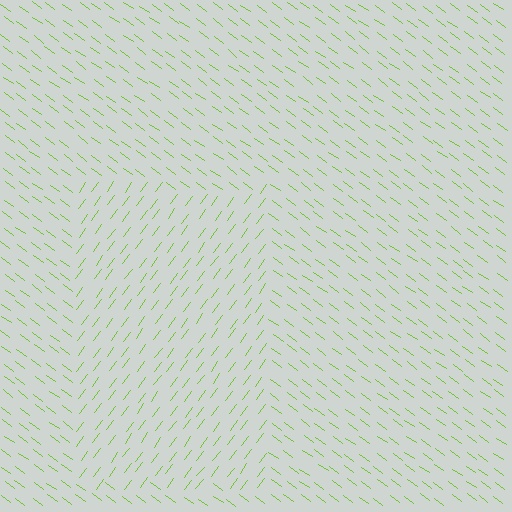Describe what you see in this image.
The image is filled with small lime line segments. A rectangle region in the image has lines oriented differently from the surrounding lines, creating a visible texture boundary.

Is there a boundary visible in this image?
Yes, there is a texture boundary formed by a change in line orientation.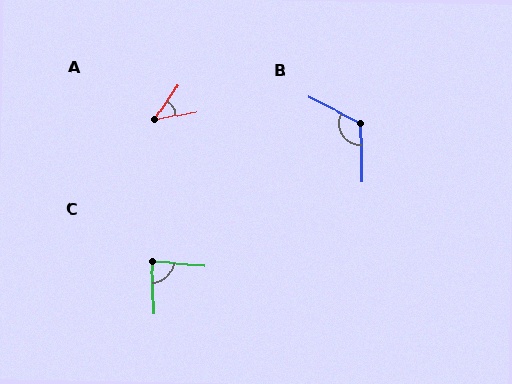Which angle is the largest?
B, at approximately 119 degrees.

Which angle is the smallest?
A, at approximately 44 degrees.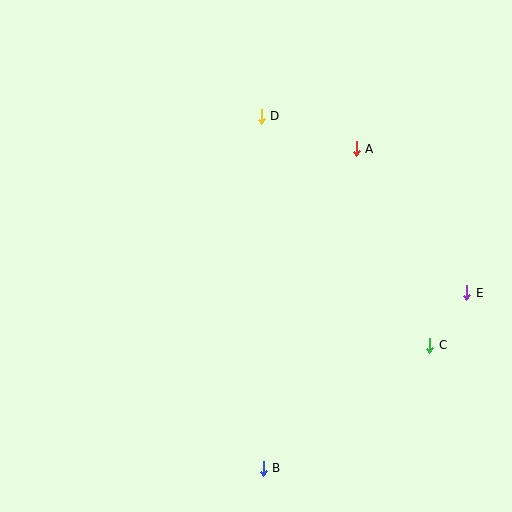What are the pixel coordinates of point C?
Point C is at (430, 345).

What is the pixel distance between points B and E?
The distance between B and E is 269 pixels.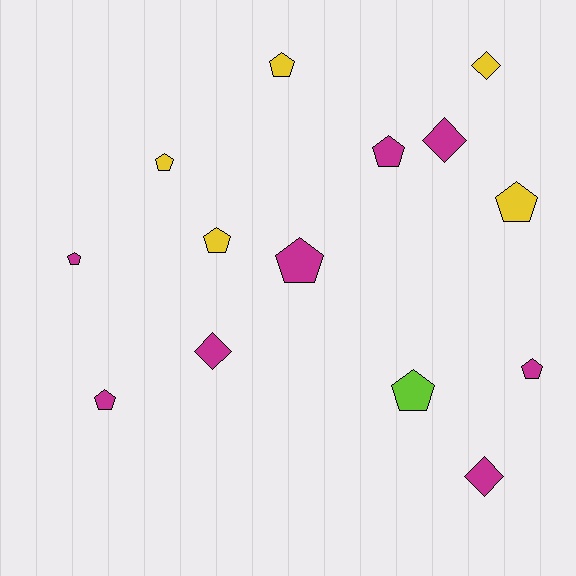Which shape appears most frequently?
Pentagon, with 10 objects.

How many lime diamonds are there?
There are no lime diamonds.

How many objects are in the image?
There are 14 objects.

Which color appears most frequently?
Magenta, with 8 objects.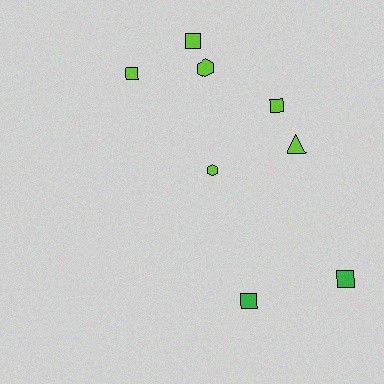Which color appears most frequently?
Lime, with 6 objects.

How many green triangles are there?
There are no green triangles.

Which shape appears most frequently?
Square, with 5 objects.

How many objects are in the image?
There are 8 objects.